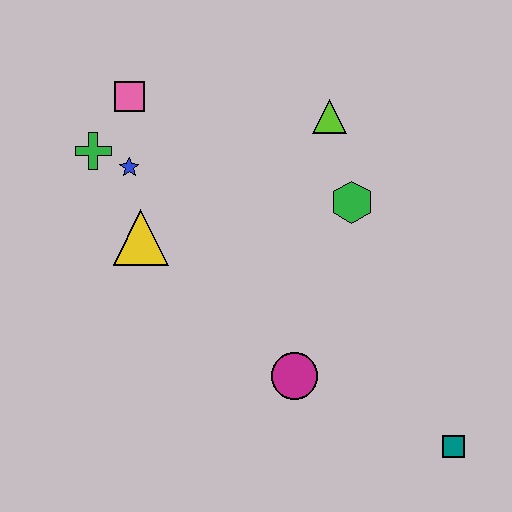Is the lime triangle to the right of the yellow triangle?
Yes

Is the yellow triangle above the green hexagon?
No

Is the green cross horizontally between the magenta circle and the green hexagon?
No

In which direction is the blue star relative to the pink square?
The blue star is below the pink square.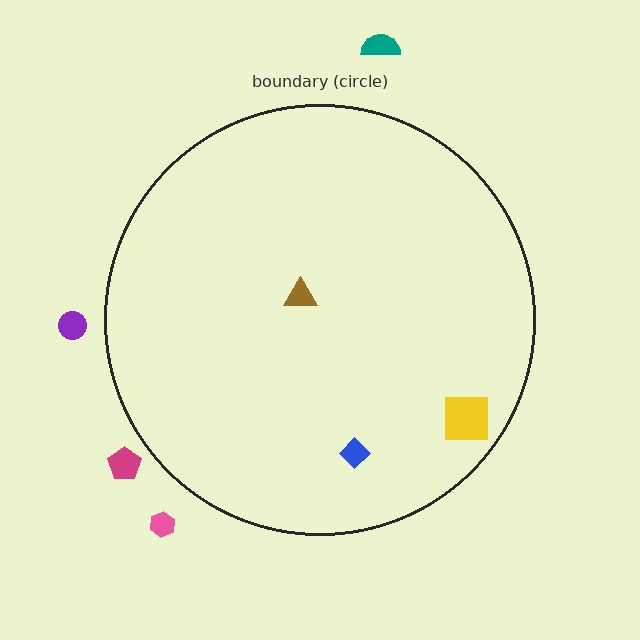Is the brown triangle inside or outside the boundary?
Inside.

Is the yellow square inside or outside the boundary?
Inside.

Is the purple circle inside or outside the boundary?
Outside.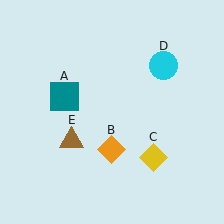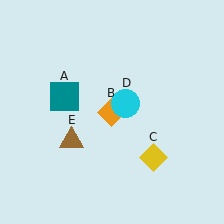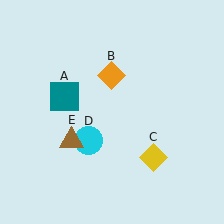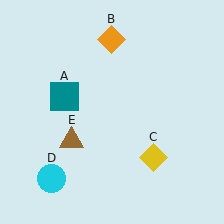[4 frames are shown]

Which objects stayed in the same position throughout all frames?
Teal square (object A) and yellow diamond (object C) and brown triangle (object E) remained stationary.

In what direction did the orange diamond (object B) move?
The orange diamond (object B) moved up.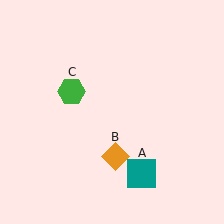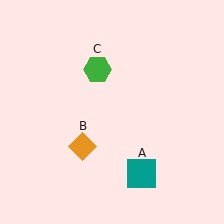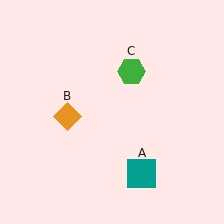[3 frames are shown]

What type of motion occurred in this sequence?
The orange diamond (object B), green hexagon (object C) rotated clockwise around the center of the scene.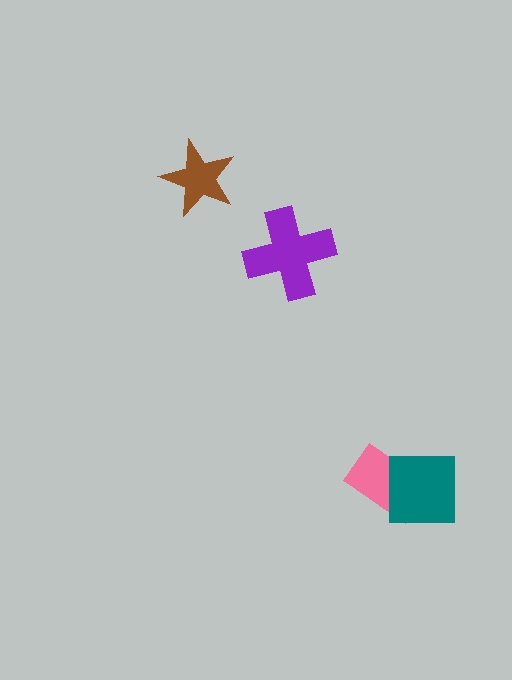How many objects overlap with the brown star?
0 objects overlap with the brown star.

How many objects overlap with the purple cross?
0 objects overlap with the purple cross.